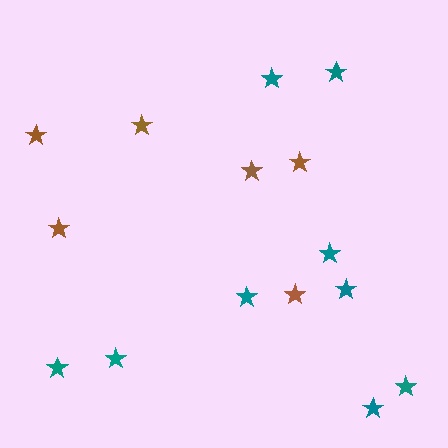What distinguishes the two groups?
There are 2 groups: one group of teal stars (9) and one group of brown stars (6).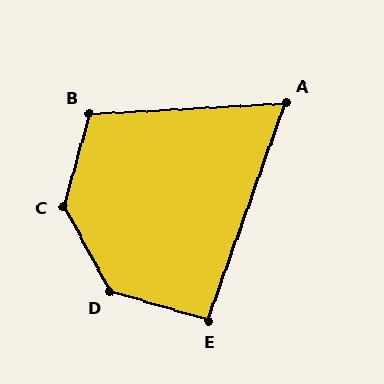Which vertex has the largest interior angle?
C, at approximately 136 degrees.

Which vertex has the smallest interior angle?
A, at approximately 67 degrees.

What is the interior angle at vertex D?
Approximately 135 degrees (obtuse).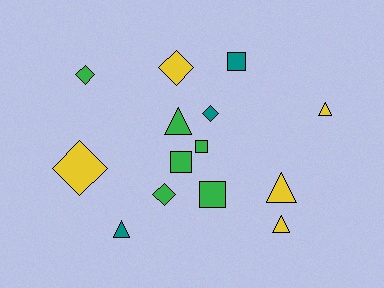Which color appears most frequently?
Green, with 6 objects.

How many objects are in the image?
There are 14 objects.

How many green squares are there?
There are 3 green squares.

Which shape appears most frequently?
Triangle, with 5 objects.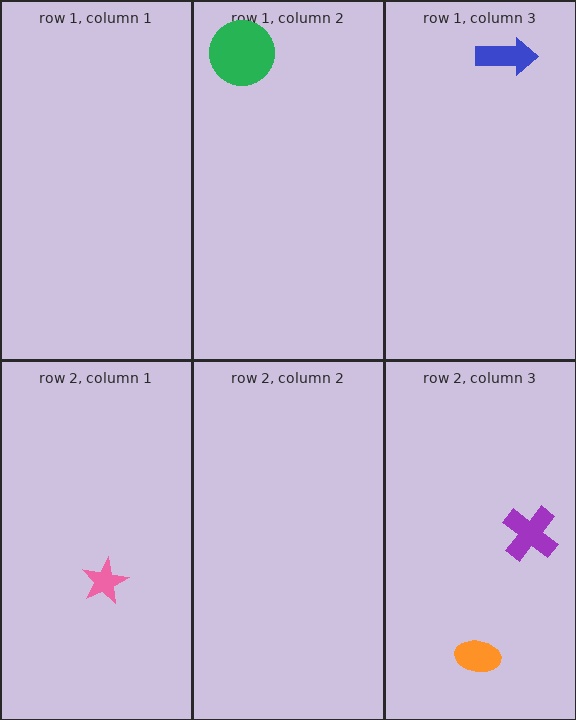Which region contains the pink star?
The row 2, column 1 region.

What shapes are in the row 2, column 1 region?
The pink star.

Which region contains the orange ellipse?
The row 2, column 3 region.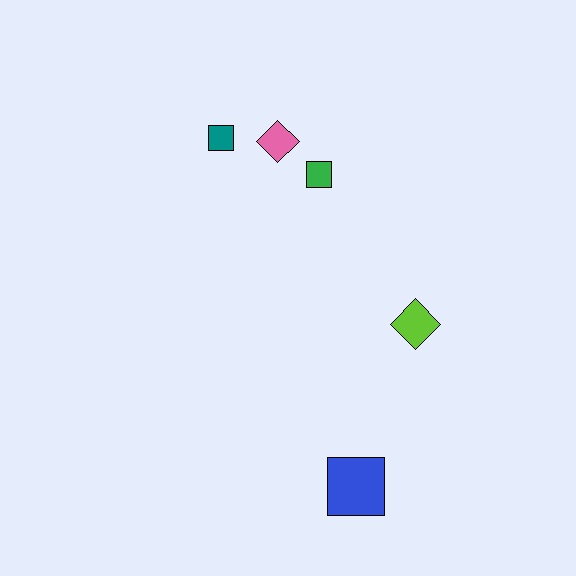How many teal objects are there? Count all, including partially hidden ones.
There is 1 teal object.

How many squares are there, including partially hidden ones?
There are 3 squares.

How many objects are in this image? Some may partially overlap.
There are 5 objects.